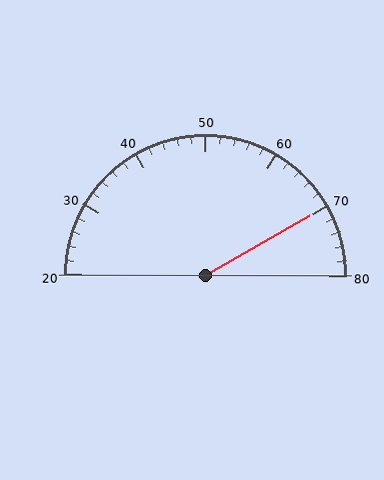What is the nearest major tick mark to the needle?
The nearest major tick mark is 70.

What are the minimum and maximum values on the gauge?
The gauge ranges from 20 to 80.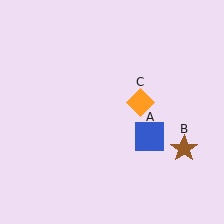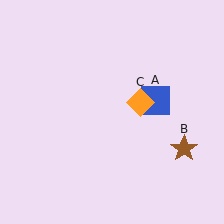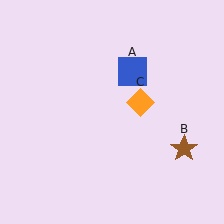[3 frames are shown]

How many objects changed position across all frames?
1 object changed position: blue square (object A).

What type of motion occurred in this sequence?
The blue square (object A) rotated counterclockwise around the center of the scene.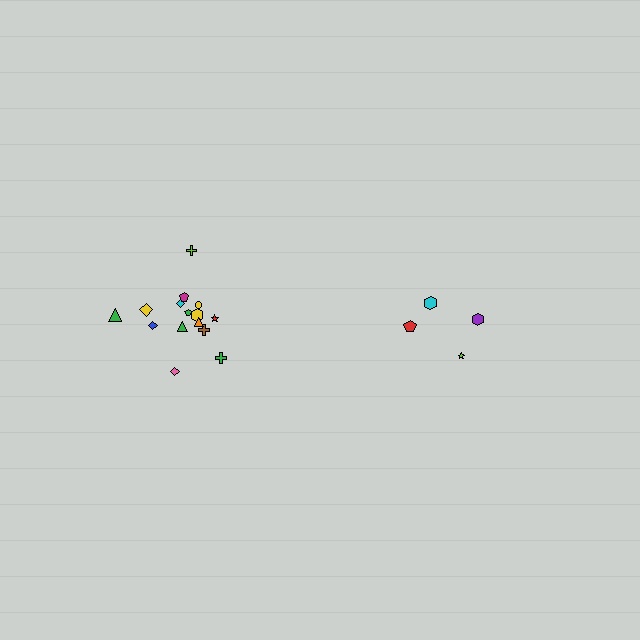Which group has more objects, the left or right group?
The left group.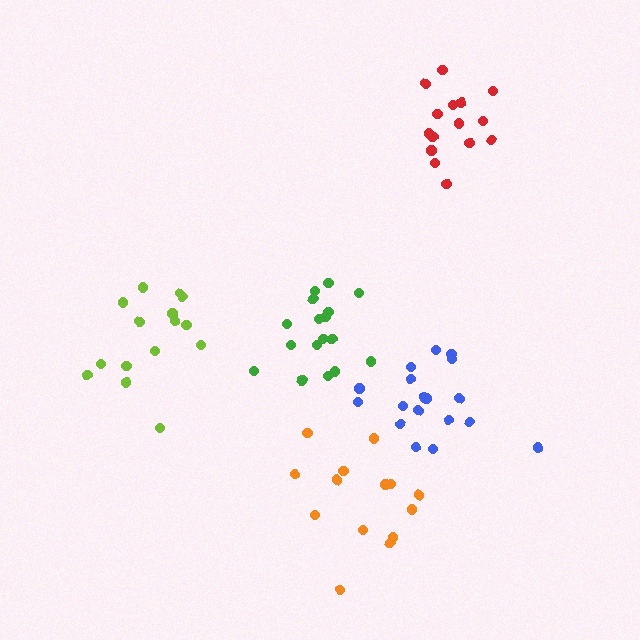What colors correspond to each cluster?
The clusters are colored: blue, green, red, lime, orange.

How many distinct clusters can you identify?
There are 5 distinct clusters.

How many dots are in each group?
Group 1: 18 dots, Group 2: 17 dots, Group 3: 15 dots, Group 4: 15 dots, Group 5: 14 dots (79 total).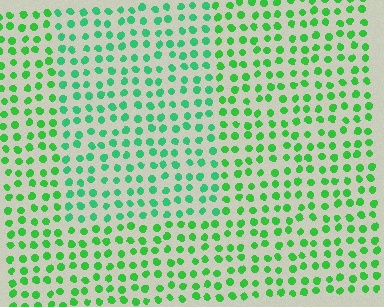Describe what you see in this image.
The image is filled with small green elements in a uniform arrangement. A rectangle-shaped region is visible where the elements are tinted to a slightly different hue, forming a subtle color boundary.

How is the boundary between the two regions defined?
The boundary is defined purely by a slight shift in hue (about 24 degrees). Spacing, size, and orientation are identical on both sides.